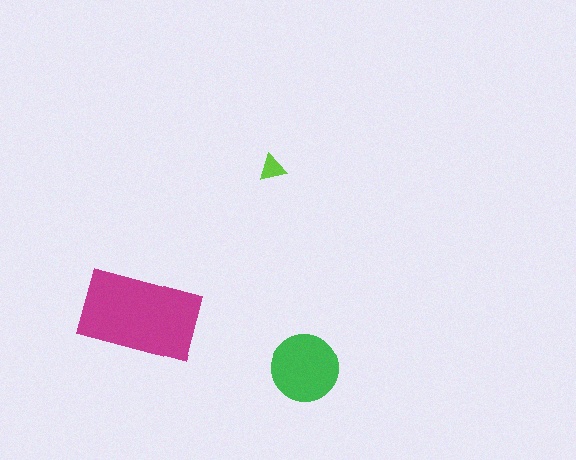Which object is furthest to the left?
The magenta rectangle is leftmost.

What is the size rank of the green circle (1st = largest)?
2nd.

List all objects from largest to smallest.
The magenta rectangle, the green circle, the lime triangle.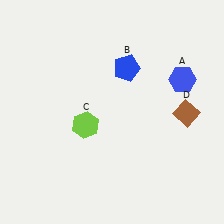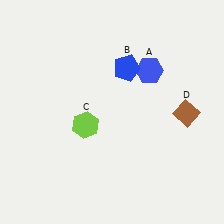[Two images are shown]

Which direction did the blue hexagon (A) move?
The blue hexagon (A) moved left.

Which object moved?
The blue hexagon (A) moved left.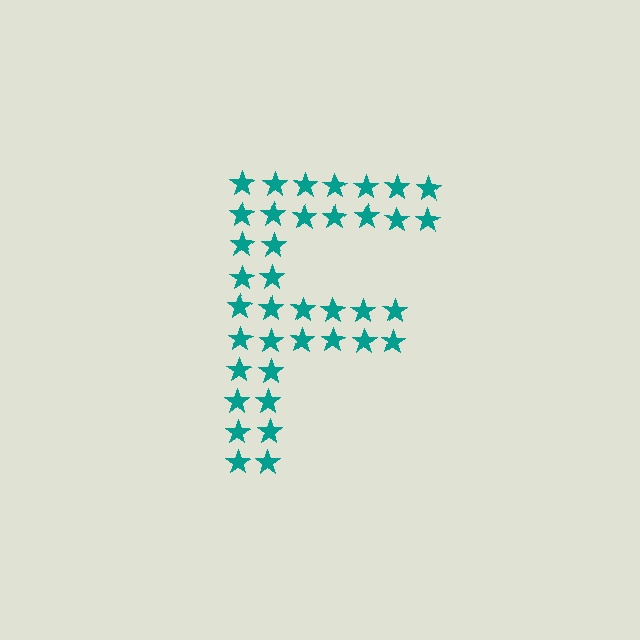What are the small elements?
The small elements are stars.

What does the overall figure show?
The overall figure shows the letter F.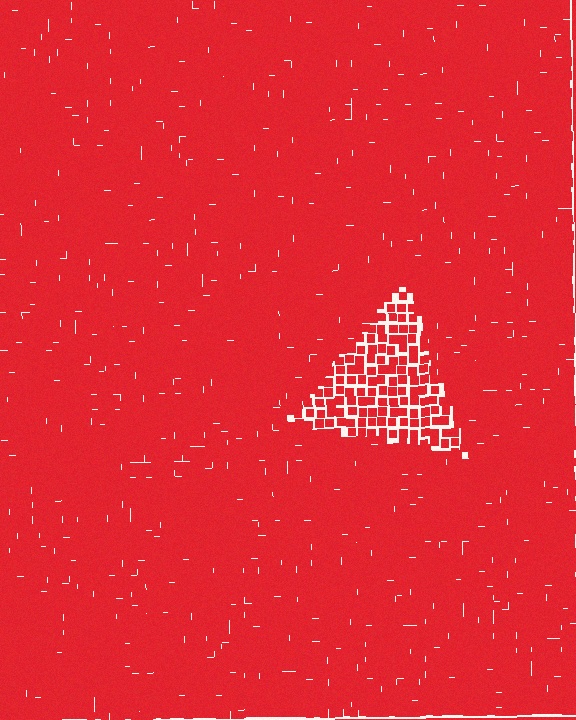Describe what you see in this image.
The image contains small red elements arranged at two different densities. A triangle-shaped region is visible where the elements are less densely packed than the surrounding area.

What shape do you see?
I see a triangle.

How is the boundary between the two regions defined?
The boundary is defined by a change in element density (approximately 1.9x ratio). All elements are the same color, size, and shape.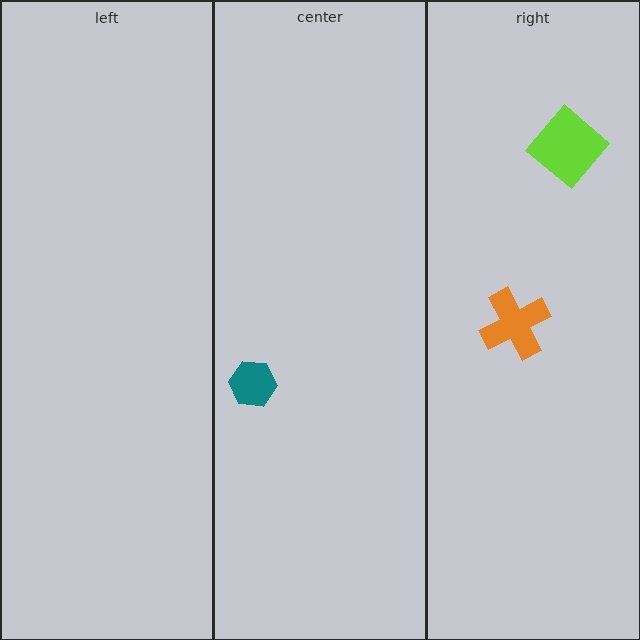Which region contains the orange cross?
The right region.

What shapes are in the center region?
The teal hexagon.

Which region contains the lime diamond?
The right region.